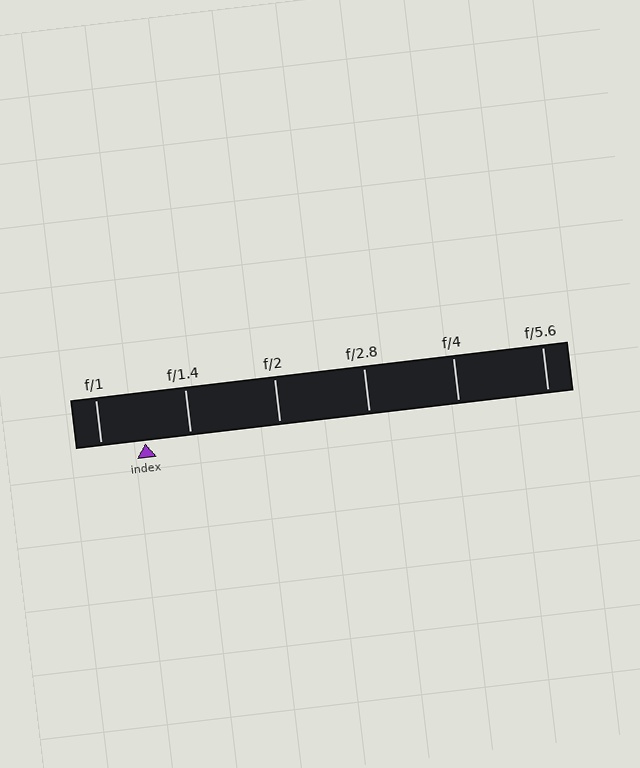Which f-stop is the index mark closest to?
The index mark is closest to f/1.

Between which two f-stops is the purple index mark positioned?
The index mark is between f/1 and f/1.4.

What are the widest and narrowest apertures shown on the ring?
The widest aperture shown is f/1 and the narrowest is f/5.6.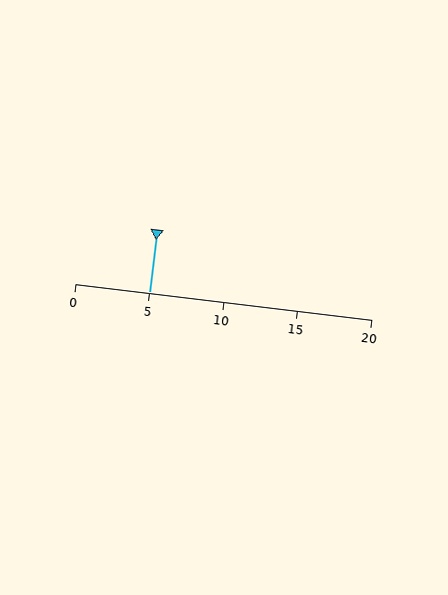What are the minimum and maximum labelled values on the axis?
The axis runs from 0 to 20.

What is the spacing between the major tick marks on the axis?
The major ticks are spaced 5 apart.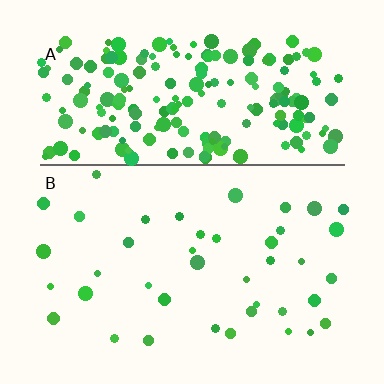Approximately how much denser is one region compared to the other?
Approximately 5.4× — region A over region B.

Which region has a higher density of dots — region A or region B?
A (the top).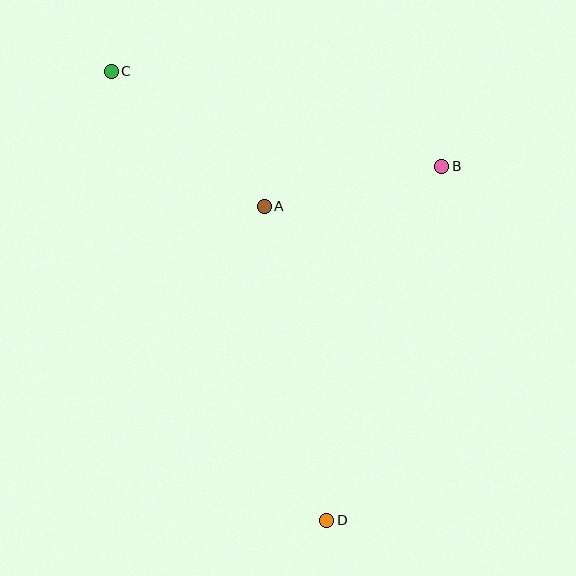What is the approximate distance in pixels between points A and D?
The distance between A and D is approximately 320 pixels.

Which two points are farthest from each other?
Points C and D are farthest from each other.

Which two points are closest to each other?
Points A and B are closest to each other.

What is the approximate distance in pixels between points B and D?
The distance between B and D is approximately 372 pixels.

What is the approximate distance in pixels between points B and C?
The distance between B and C is approximately 344 pixels.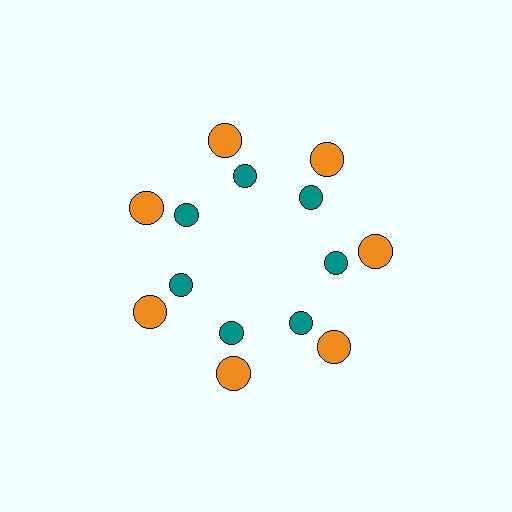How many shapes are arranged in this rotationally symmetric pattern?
There are 14 shapes, arranged in 7 groups of 2.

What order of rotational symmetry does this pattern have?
This pattern has 7-fold rotational symmetry.